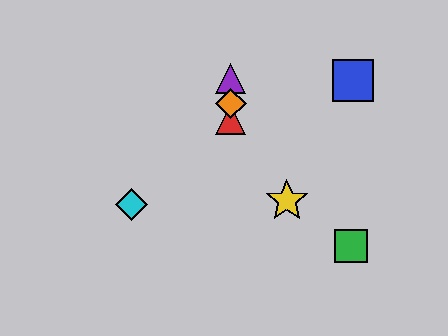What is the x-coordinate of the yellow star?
The yellow star is at x≈287.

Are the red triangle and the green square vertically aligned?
No, the red triangle is at x≈231 and the green square is at x≈351.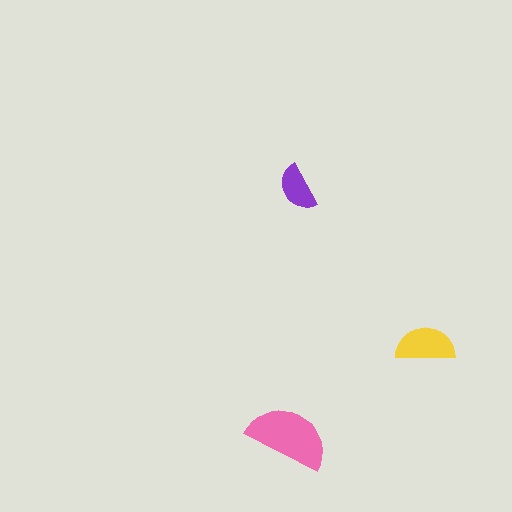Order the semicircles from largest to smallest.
the pink one, the yellow one, the purple one.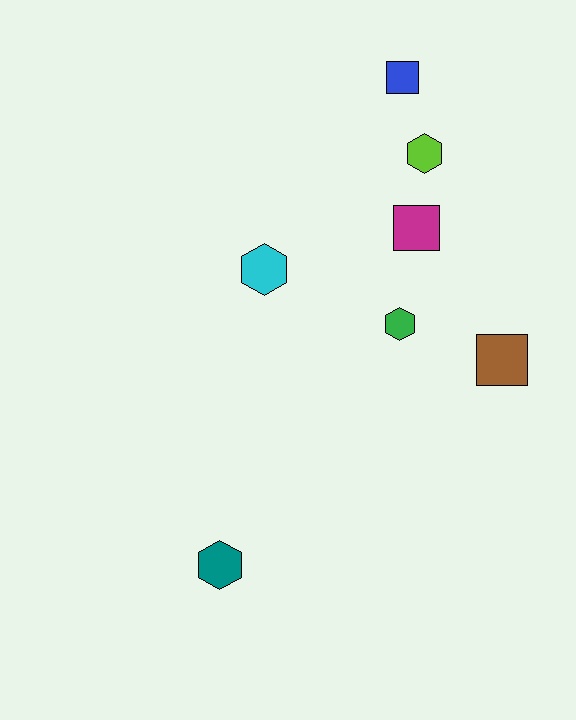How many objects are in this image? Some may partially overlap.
There are 7 objects.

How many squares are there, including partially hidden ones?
There are 3 squares.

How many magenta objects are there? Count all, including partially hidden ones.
There is 1 magenta object.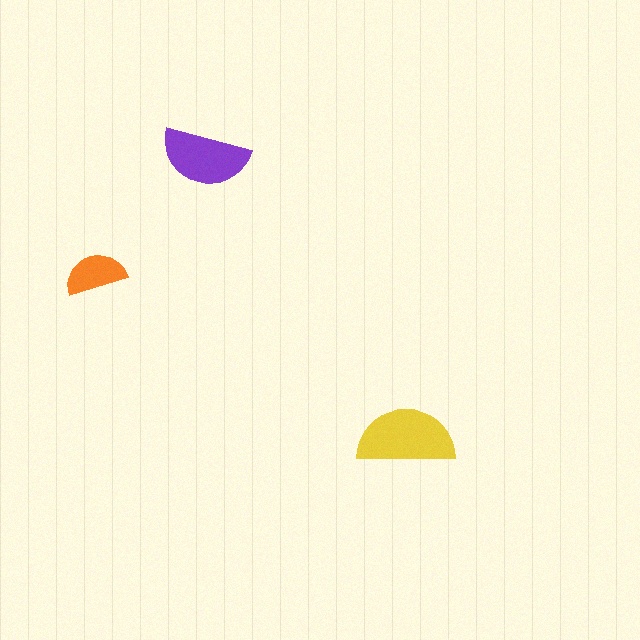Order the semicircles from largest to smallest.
the yellow one, the purple one, the orange one.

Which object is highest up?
The purple semicircle is topmost.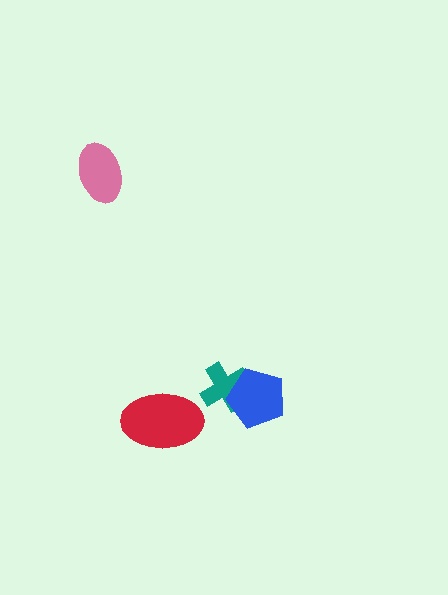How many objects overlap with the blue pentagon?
1 object overlaps with the blue pentagon.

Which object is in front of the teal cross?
The blue pentagon is in front of the teal cross.